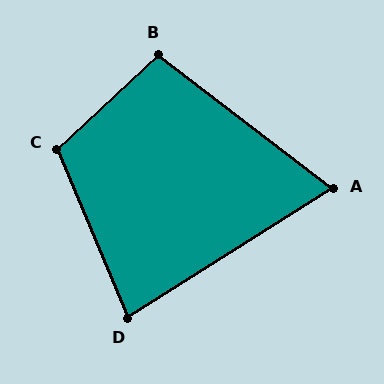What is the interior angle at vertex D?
Approximately 80 degrees (acute).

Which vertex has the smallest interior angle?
A, at approximately 70 degrees.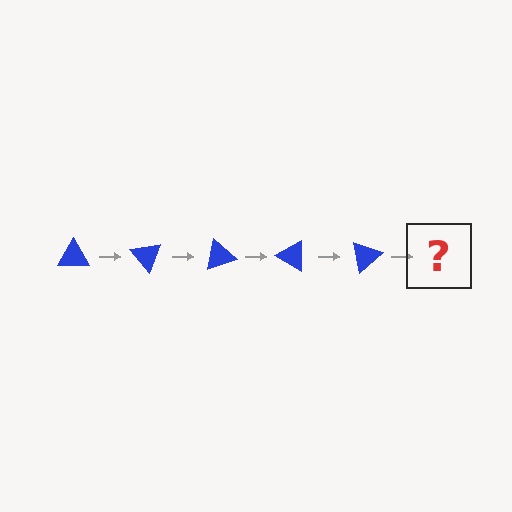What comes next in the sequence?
The next element should be a blue triangle rotated 250 degrees.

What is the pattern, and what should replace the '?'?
The pattern is that the triangle rotates 50 degrees each step. The '?' should be a blue triangle rotated 250 degrees.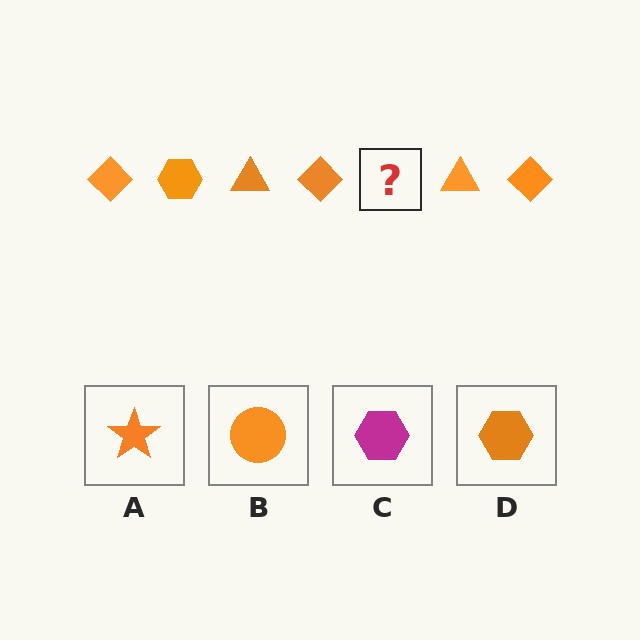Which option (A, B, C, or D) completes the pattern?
D.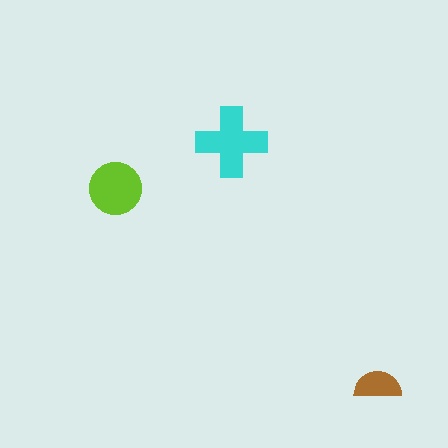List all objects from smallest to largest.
The brown semicircle, the lime circle, the cyan cross.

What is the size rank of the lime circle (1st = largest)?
2nd.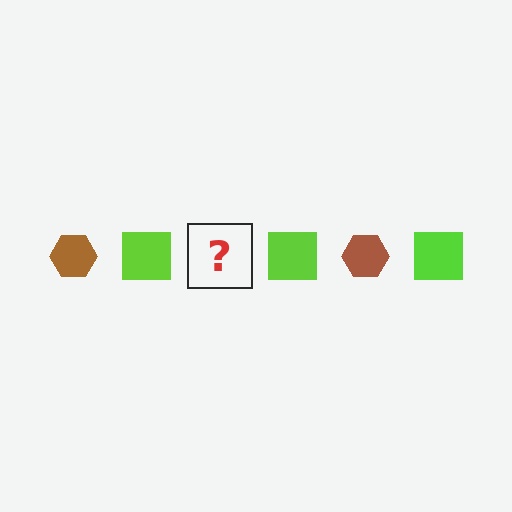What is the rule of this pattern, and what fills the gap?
The rule is that the pattern alternates between brown hexagon and lime square. The gap should be filled with a brown hexagon.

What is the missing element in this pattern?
The missing element is a brown hexagon.